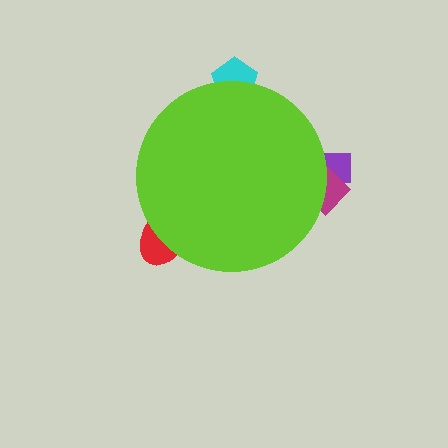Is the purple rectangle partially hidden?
Yes, the purple rectangle is partially hidden behind the lime circle.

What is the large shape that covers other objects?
A lime circle.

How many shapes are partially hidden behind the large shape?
4 shapes are partially hidden.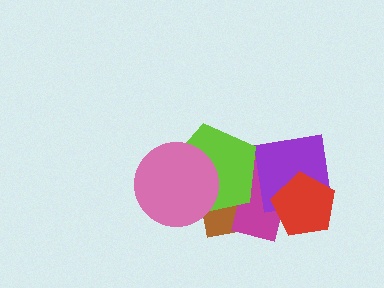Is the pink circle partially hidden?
No, no other shape covers it.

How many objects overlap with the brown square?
4 objects overlap with the brown square.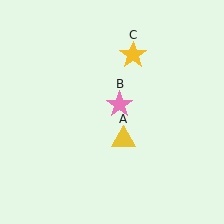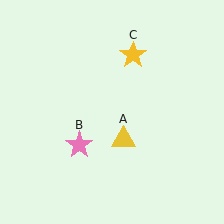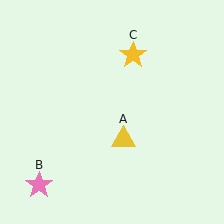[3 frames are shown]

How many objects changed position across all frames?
1 object changed position: pink star (object B).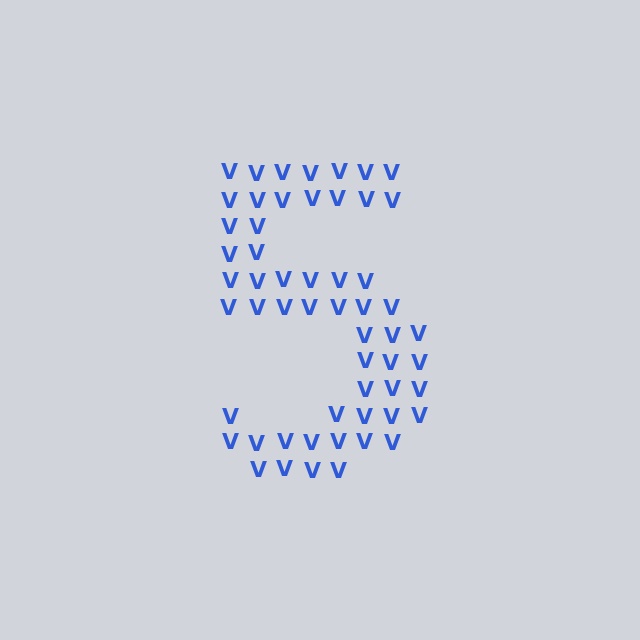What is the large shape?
The large shape is the digit 5.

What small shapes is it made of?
It is made of small letter V's.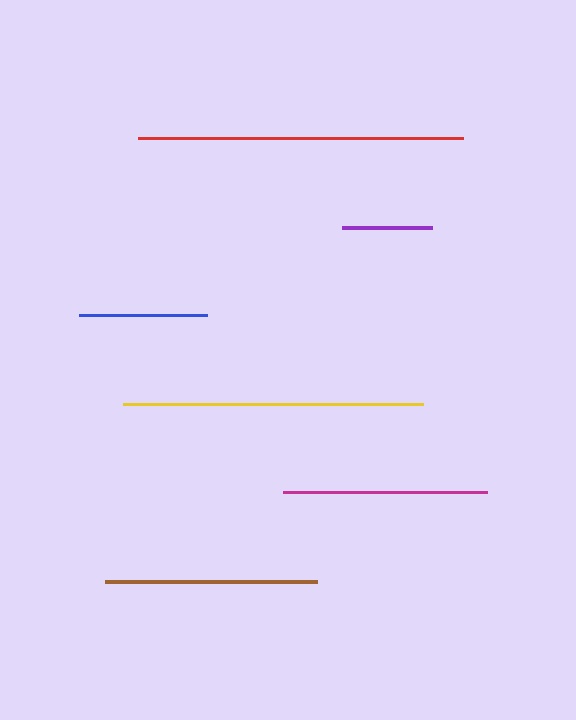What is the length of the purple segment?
The purple segment is approximately 90 pixels long.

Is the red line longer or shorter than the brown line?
The red line is longer than the brown line.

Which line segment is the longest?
The red line is the longest at approximately 325 pixels.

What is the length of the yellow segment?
The yellow segment is approximately 299 pixels long.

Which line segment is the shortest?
The purple line is the shortest at approximately 90 pixels.